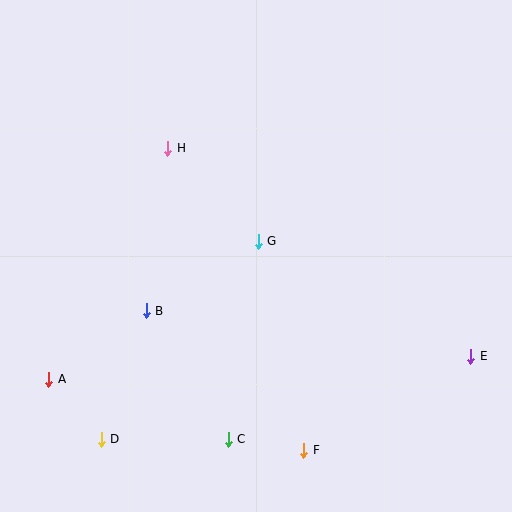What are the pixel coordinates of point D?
Point D is at (101, 439).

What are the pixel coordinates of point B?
Point B is at (146, 311).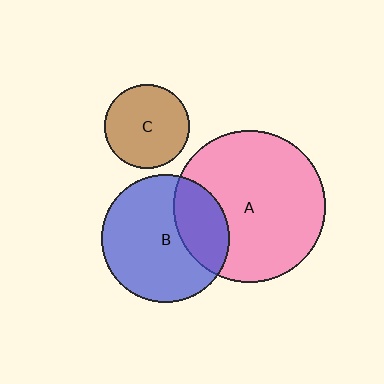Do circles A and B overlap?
Yes.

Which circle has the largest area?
Circle A (pink).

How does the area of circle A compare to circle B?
Approximately 1.4 times.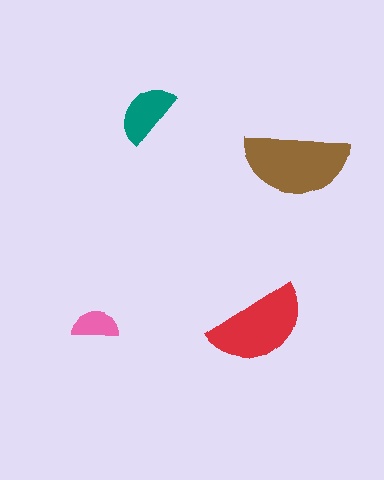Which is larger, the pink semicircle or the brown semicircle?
The brown one.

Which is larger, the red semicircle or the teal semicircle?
The red one.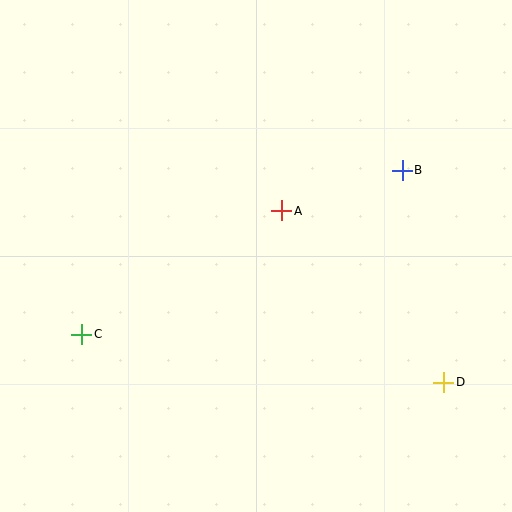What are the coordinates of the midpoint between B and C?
The midpoint between B and C is at (242, 252).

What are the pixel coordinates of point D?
Point D is at (444, 382).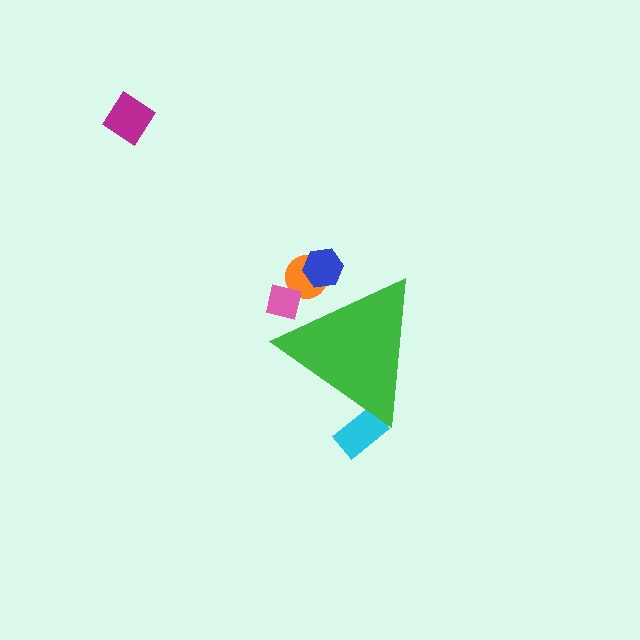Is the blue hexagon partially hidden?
Yes, the blue hexagon is partially hidden behind the green triangle.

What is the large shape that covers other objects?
A green triangle.